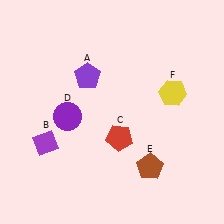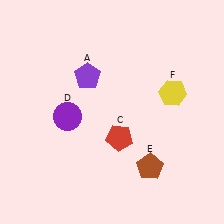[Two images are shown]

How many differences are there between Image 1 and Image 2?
There is 1 difference between the two images.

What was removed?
The purple diamond (B) was removed in Image 2.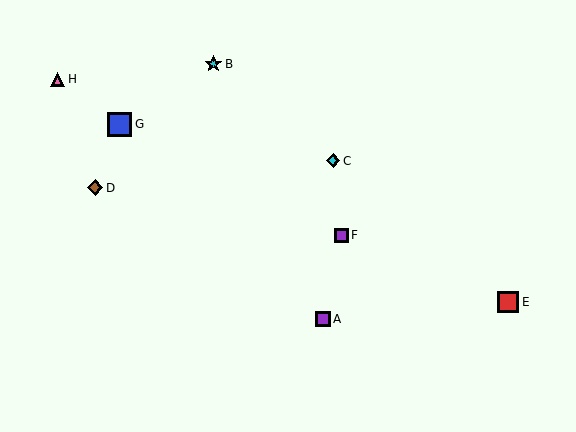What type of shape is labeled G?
Shape G is a blue square.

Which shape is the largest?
The blue square (labeled G) is the largest.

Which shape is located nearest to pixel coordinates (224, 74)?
The cyan star (labeled B) at (213, 64) is nearest to that location.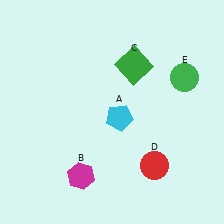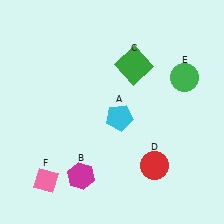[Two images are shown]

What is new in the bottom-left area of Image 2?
A pink diamond (F) was added in the bottom-left area of Image 2.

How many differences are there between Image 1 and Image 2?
There is 1 difference between the two images.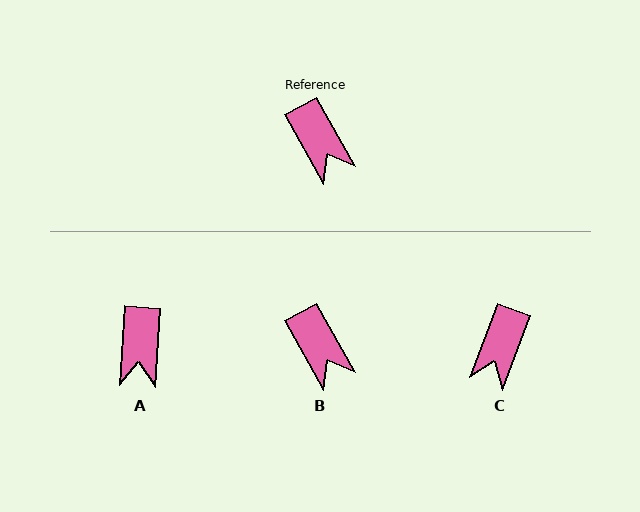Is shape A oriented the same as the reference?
No, it is off by about 33 degrees.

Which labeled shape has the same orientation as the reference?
B.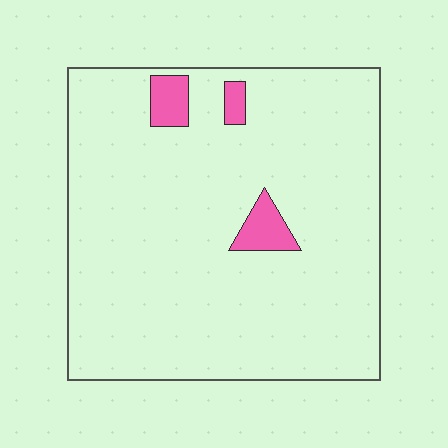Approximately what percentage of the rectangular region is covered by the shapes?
Approximately 5%.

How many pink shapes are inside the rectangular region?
3.